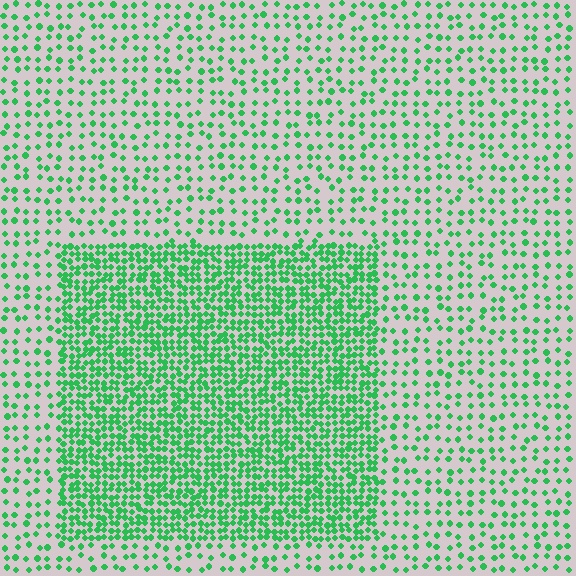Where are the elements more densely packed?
The elements are more densely packed inside the rectangle boundary.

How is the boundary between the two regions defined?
The boundary is defined by a change in element density (approximately 2.6x ratio). All elements are the same color, size, and shape.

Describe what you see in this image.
The image contains small green elements arranged at two different densities. A rectangle-shaped region is visible where the elements are more densely packed than the surrounding area.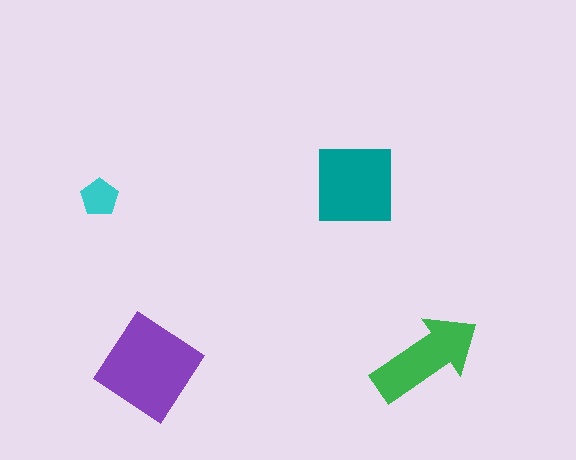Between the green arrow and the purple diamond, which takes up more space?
The purple diamond.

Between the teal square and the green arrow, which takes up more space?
The teal square.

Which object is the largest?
The purple diamond.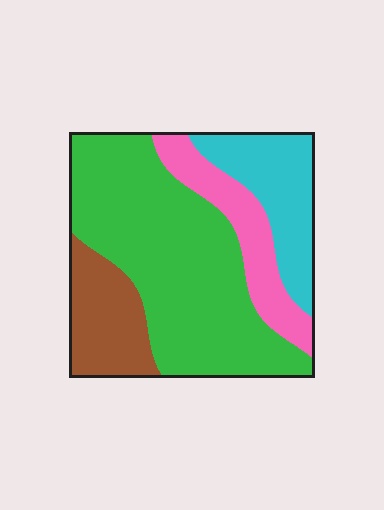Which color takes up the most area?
Green, at roughly 50%.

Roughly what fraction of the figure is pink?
Pink covers roughly 15% of the figure.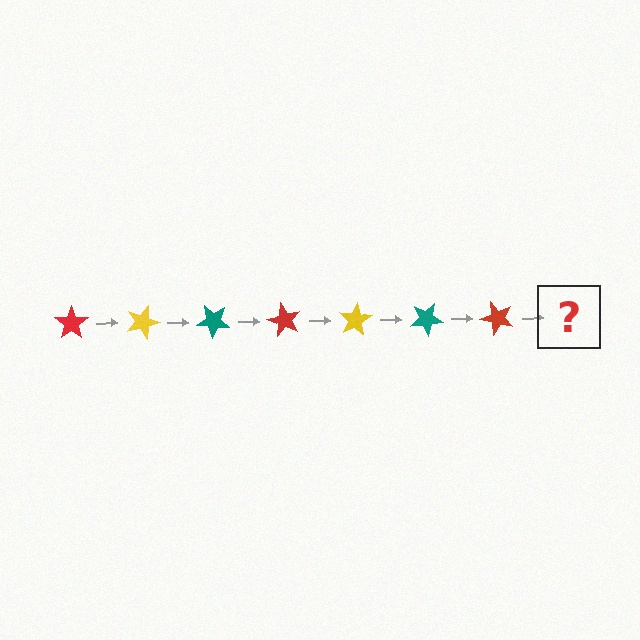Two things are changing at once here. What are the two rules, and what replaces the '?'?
The two rules are that it rotates 20 degrees each step and the color cycles through red, yellow, and teal. The '?' should be a yellow star, rotated 140 degrees from the start.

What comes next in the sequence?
The next element should be a yellow star, rotated 140 degrees from the start.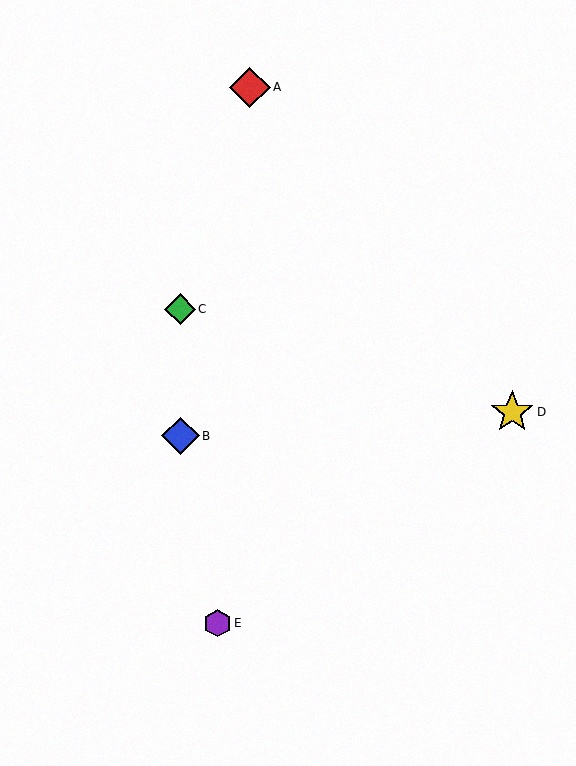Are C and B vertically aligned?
Yes, both are at x≈180.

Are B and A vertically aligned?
No, B is at x≈180 and A is at x≈250.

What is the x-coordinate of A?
Object A is at x≈250.